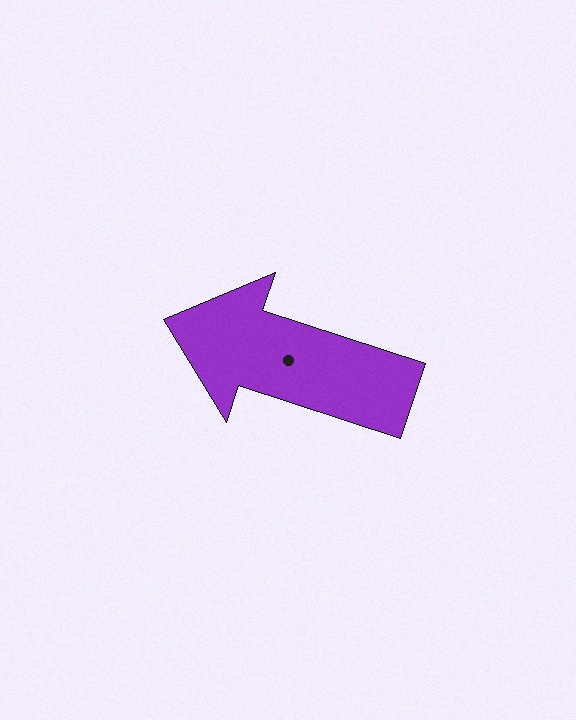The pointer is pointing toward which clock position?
Roughly 10 o'clock.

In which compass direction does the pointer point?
West.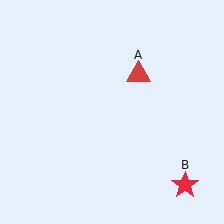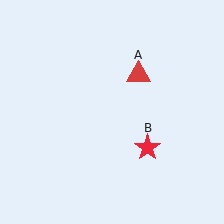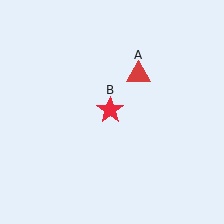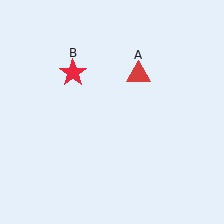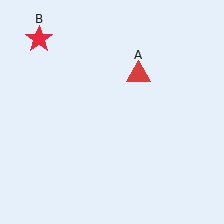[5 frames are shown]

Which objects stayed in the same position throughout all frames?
Red triangle (object A) remained stationary.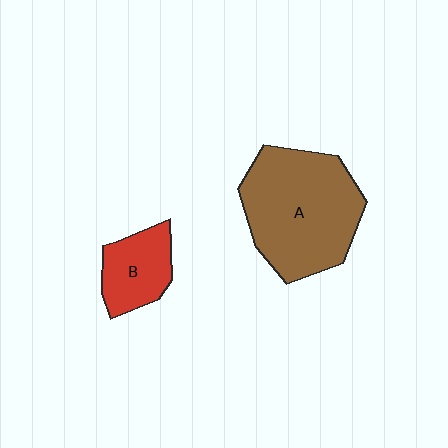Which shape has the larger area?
Shape A (brown).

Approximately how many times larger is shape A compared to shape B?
Approximately 2.5 times.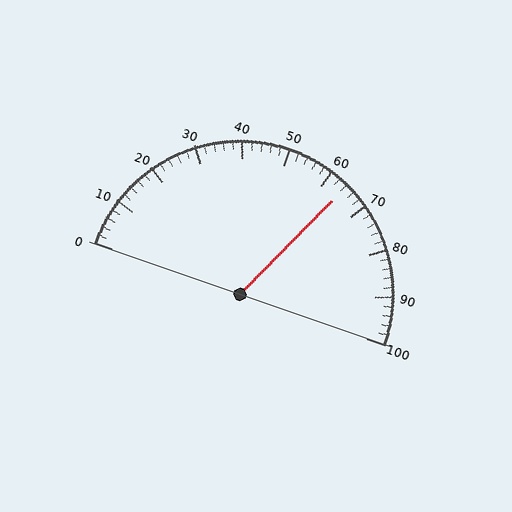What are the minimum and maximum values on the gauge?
The gauge ranges from 0 to 100.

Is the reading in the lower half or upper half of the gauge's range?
The reading is in the upper half of the range (0 to 100).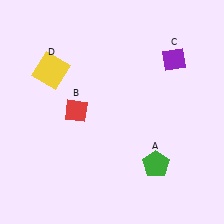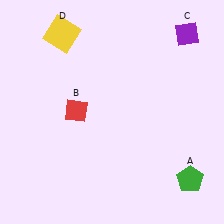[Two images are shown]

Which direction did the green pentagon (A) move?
The green pentagon (A) moved right.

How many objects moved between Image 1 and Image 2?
3 objects moved between the two images.